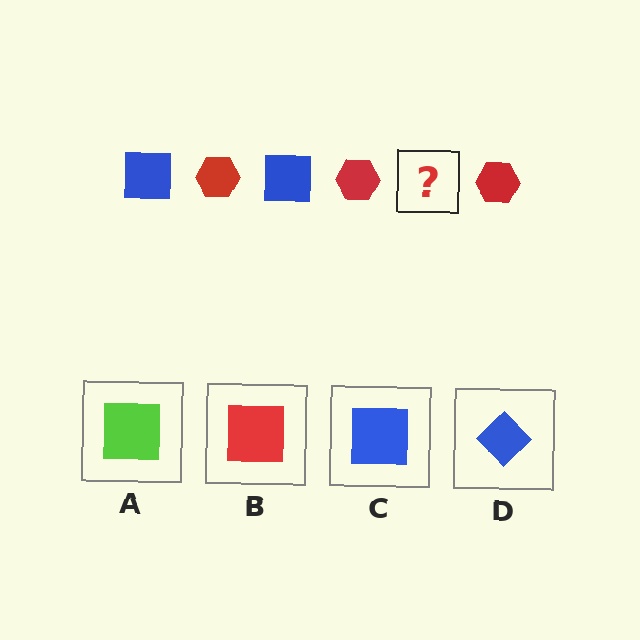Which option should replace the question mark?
Option C.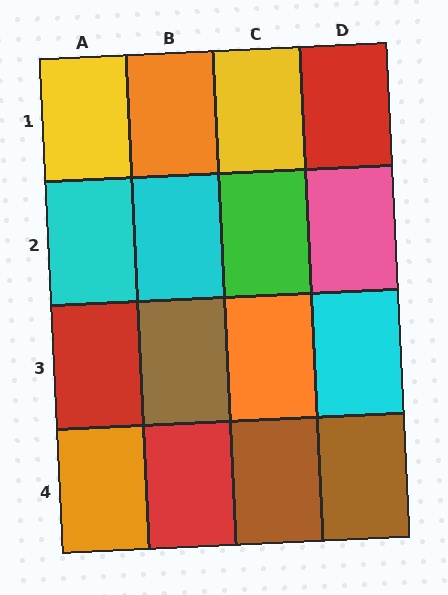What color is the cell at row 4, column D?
Brown.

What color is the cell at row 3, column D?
Cyan.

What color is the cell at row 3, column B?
Brown.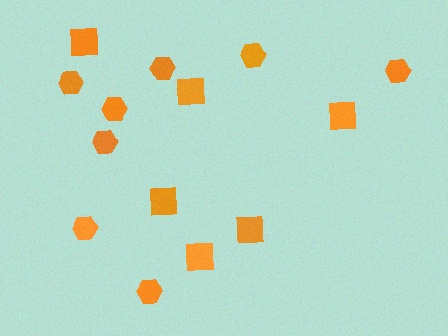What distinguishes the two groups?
There are 2 groups: one group of hexagons (8) and one group of squares (6).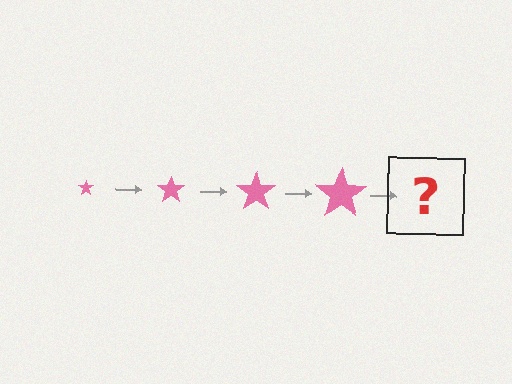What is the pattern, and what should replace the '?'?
The pattern is that the star gets progressively larger each step. The '?' should be a pink star, larger than the previous one.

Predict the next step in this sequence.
The next step is a pink star, larger than the previous one.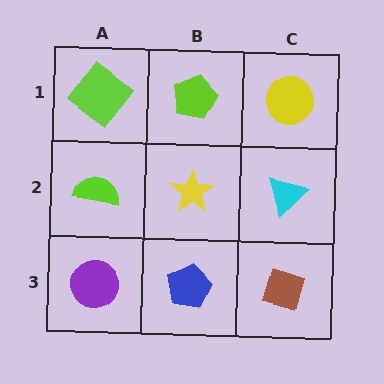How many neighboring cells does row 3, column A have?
2.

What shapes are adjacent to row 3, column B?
A yellow star (row 2, column B), a purple circle (row 3, column A), a brown diamond (row 3, column C).